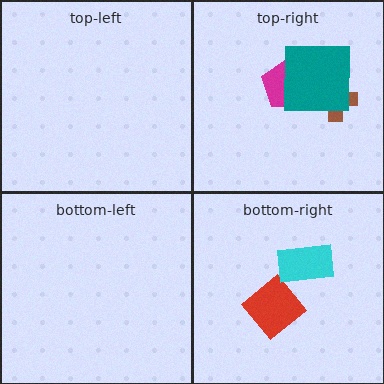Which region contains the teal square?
The top-right region.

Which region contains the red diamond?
The bottom-right region.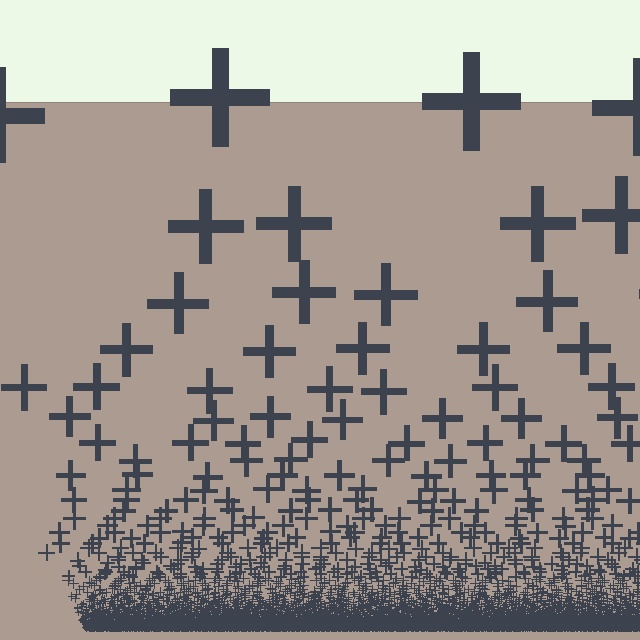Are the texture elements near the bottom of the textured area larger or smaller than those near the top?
Smaller. The gradient is inverted — elements near the bottom are smaller and denser.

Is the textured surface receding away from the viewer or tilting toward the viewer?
The surface appears to tilt toward the viewer. Texture elements get larger and sparser toward the top.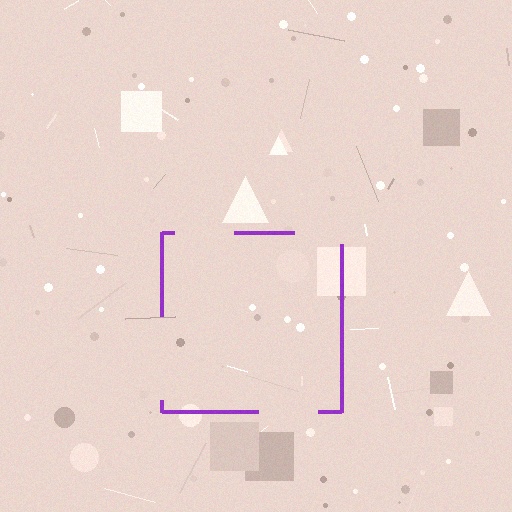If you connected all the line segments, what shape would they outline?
They would outline a square.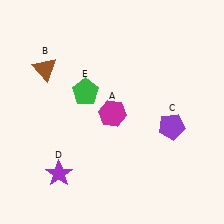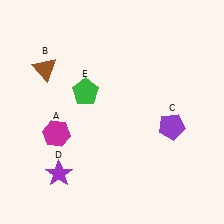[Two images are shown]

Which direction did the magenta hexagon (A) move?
The magenta hexagon (A) moved left.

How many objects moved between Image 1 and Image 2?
1 object moved between the two images.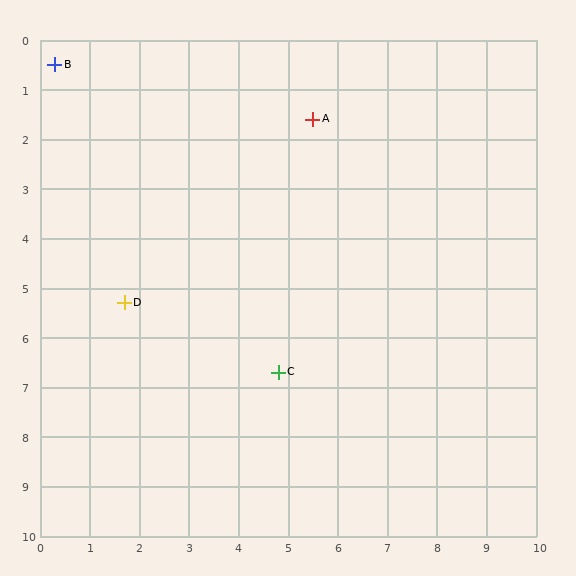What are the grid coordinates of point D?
Point D is at approximately (1.7, 5.3).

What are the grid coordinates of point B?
Point B is at approximately (0.3, 0.5).